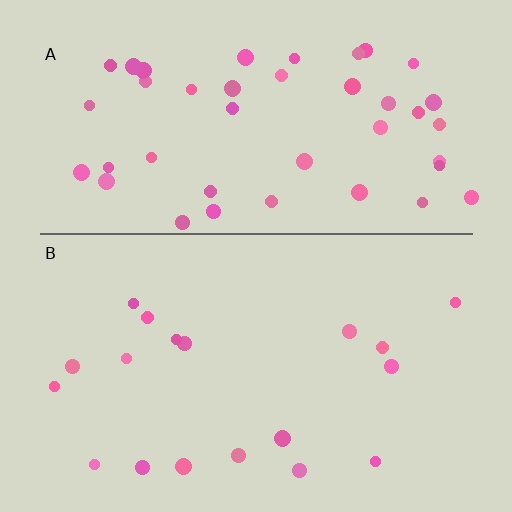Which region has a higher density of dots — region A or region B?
A (the top).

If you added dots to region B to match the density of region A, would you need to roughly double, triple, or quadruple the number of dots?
Approximately double.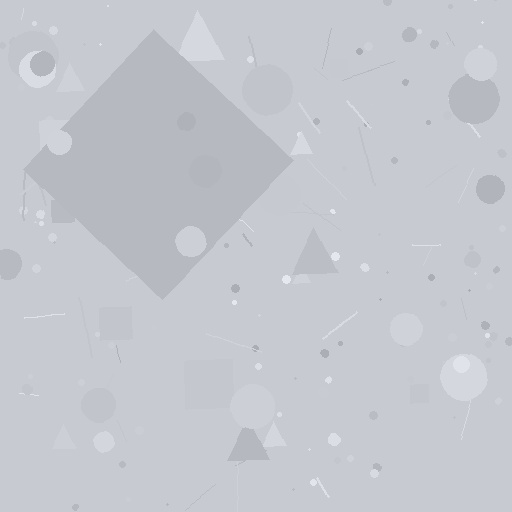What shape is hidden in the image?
A diamond is hidden in the image.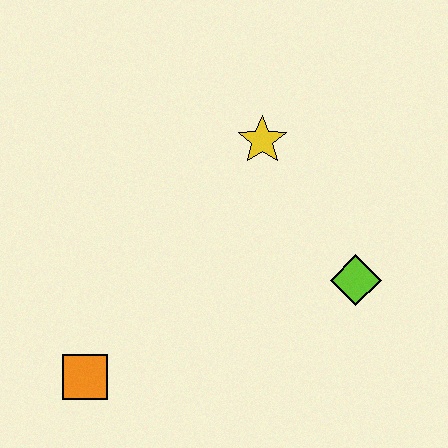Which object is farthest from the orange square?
The yellow star is farthest from the orange square.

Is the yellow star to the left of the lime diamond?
Yes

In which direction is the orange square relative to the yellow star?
The orange square is below the yellow star.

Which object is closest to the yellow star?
The lime diamond is closest to the yellow star.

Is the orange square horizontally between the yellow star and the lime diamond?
No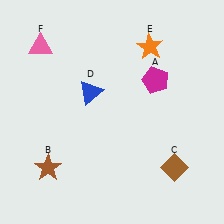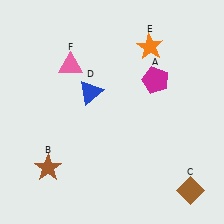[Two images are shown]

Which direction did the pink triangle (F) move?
The pink triangle (F) moved right.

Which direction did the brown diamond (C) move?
The brown diamond (C) moved down.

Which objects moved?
The objects that moved are: the brown diamond (C), the pink triangle (F).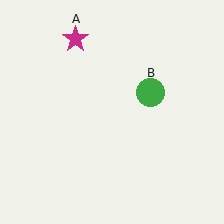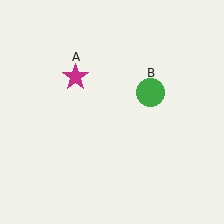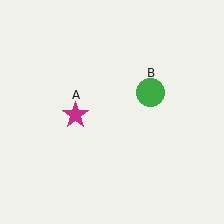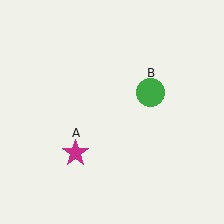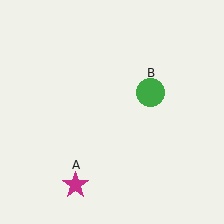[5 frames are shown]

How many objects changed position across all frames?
1 object changed position: magenta star (object A).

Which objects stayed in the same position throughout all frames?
Green circle (object B) remained stationary.